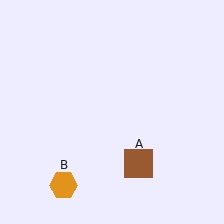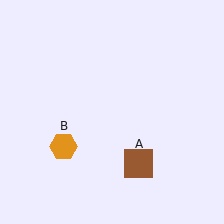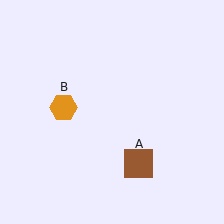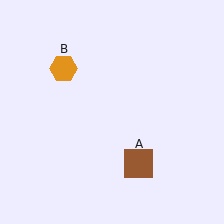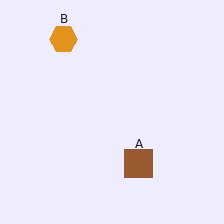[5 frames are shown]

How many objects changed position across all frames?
1 object changed position: orange hexagon (object B).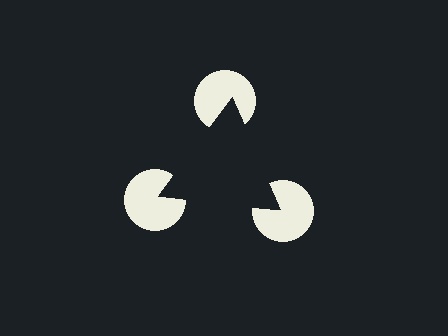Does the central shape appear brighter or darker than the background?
It typically appears slightly darker than the background, even though no actual brightness change is drawn.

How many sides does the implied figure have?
3 sides.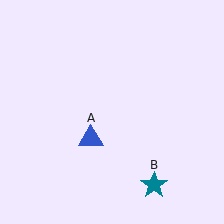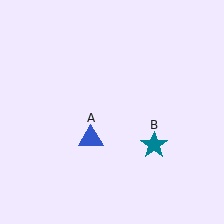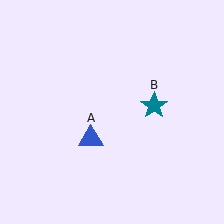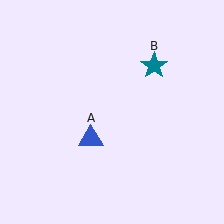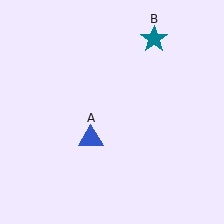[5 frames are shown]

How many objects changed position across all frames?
1 object changed position: teal star (object B).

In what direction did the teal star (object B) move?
The teal star (object B) moved up.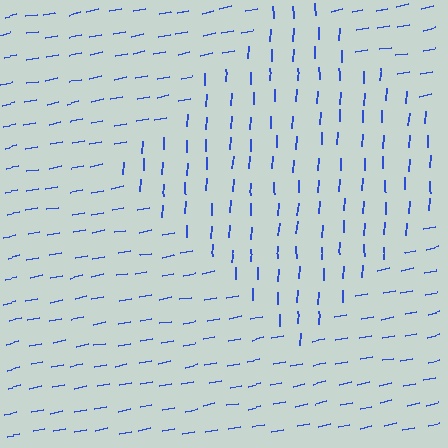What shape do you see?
I see a diamond.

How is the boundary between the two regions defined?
The boundary is defined purely by a change in line orientation (approximately 76 degrees difference). All lines are the same color and thickness.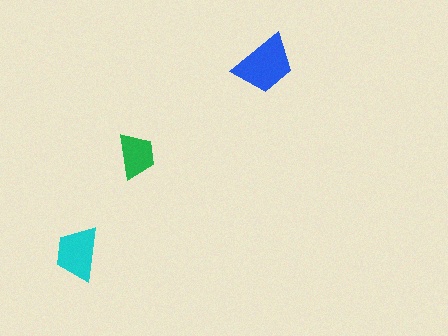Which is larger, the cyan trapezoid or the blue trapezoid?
The blue one.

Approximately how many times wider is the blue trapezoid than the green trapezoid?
About 1.5 times wider.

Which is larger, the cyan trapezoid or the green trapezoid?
The cyan one.